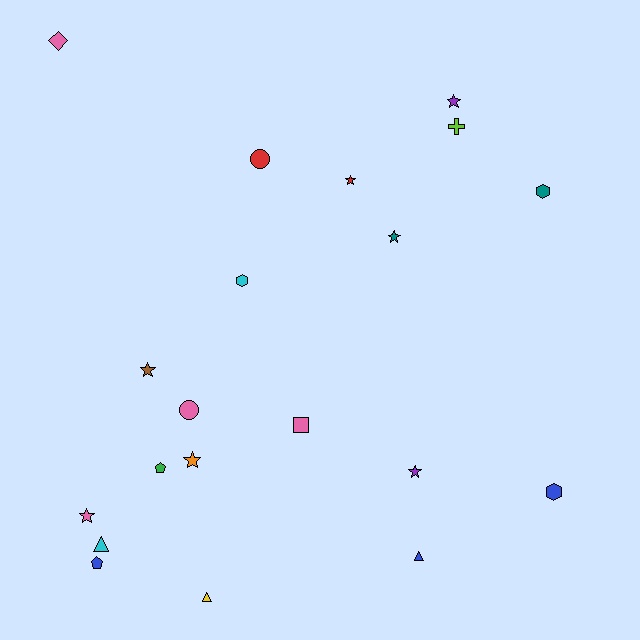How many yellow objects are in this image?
There is 1 yellow object.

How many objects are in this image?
There are 20 objects.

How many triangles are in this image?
There are 3 triangles.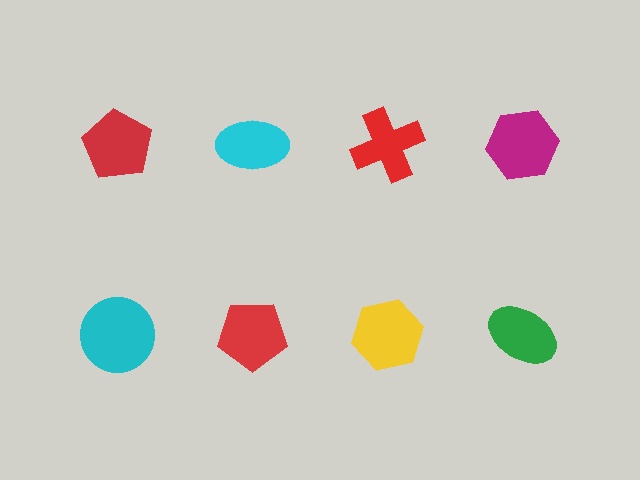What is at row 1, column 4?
A magenta hexagon.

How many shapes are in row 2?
4 shapes.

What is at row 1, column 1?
A red pentagon.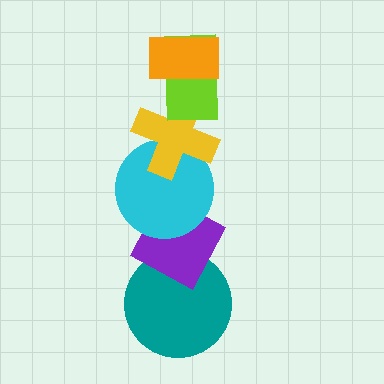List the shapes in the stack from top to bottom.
From top to bottom: the orange rectangle, the lime rectangle, the yellow cross, the cyan circle, the purple diamond, the teal circle.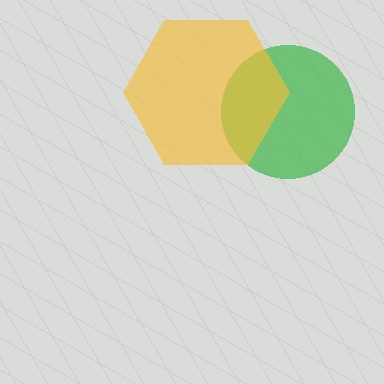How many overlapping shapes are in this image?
There are 2 overlapping shapes in the image.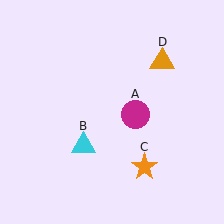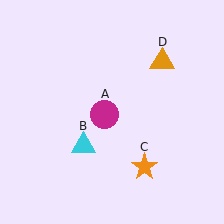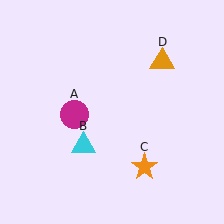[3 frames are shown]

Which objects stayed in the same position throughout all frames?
Cyan triangle (object B) and orange star (object C) and orange triangle (object D) remained stationary.